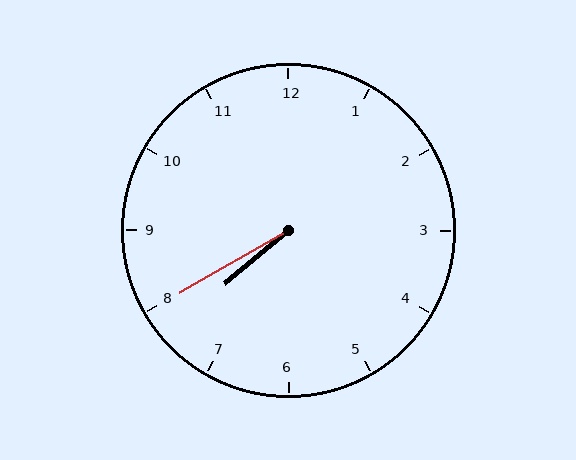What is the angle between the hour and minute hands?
Approximately 10 degrees.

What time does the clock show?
7:40.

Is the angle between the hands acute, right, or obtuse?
It is acute.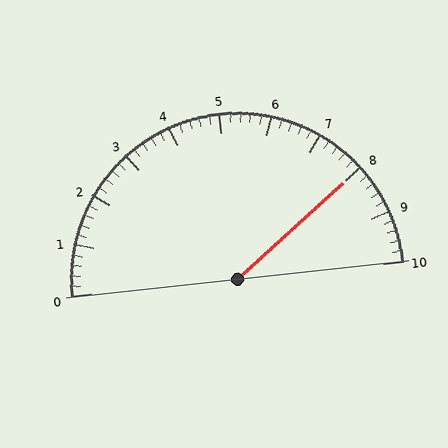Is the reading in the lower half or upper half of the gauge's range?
The reading is in the upper half of the range (0 to 10).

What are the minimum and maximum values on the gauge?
The gauge ranges from 0 to 10.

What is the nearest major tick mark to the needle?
The nearest major tick mark is 8.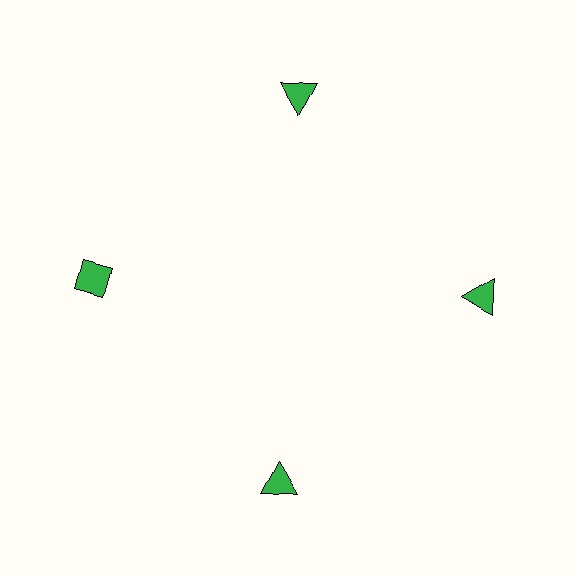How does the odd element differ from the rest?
It has a different shape: diamond instead of triangle.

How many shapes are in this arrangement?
There are 4 shapes arranged in a ring pattern.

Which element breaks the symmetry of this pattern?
The green diamond at roughly the 9 o'clock position breaks the symmetry. All other shapes are green triangles.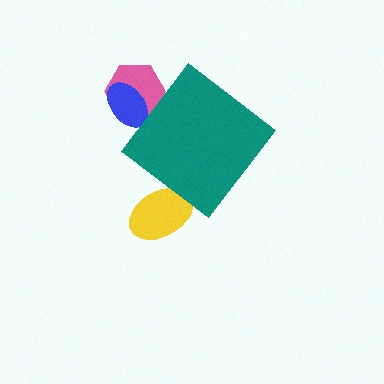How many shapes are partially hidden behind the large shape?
3 shapes are partially hidden.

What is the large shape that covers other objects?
A teal diamond.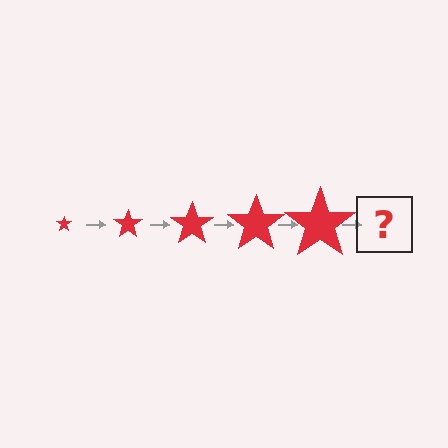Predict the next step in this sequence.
The next step is a red star, larger than the previous one.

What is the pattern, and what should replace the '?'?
The pattern is that the star gets progressively larger each step. The '?' should be a red star, larger than the previous one.